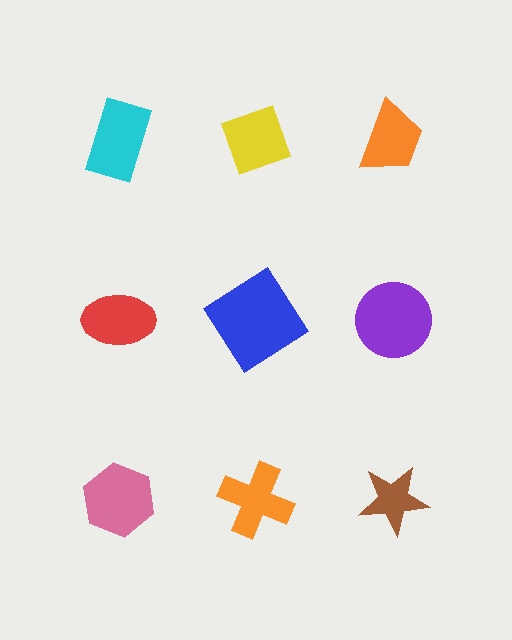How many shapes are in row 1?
3 shapes.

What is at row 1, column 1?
A cyan rectangle.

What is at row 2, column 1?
A red ellipse.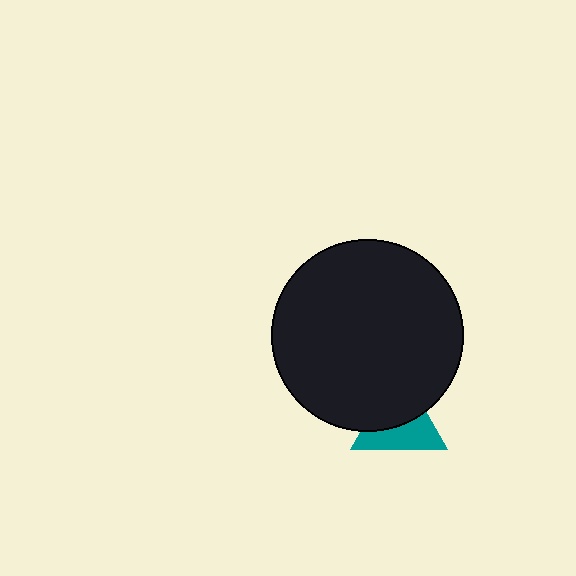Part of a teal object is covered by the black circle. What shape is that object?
It is a triangle.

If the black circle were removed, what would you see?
You would see the complete teal triangle.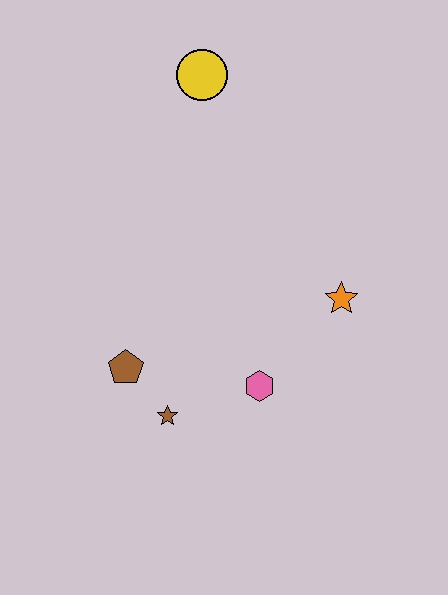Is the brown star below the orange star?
Yes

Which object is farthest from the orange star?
The yellow circle is farthest from the orange star.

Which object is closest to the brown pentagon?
The brown star is closest to the brown pentagon.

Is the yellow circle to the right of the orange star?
No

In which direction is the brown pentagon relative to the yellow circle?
The brown pentagon is below the yellow circle.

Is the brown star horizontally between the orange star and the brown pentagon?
Yes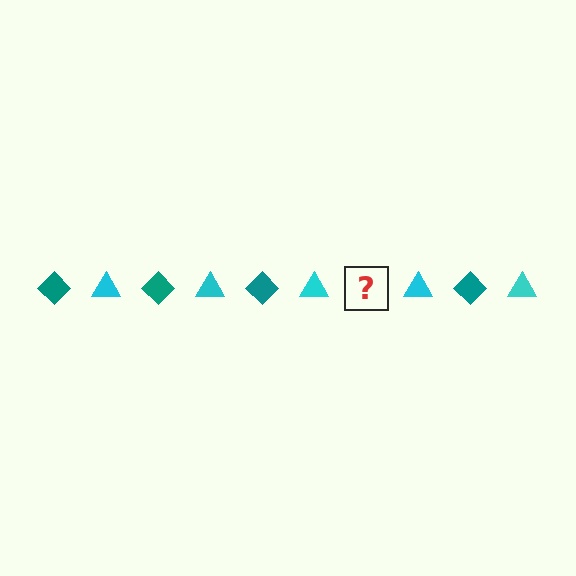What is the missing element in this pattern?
The missing element is a teal diamond.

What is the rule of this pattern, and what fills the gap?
The rule is that the pattern alternates between teal diamond and cyan triangle. The gap should be filled with a teal diamond.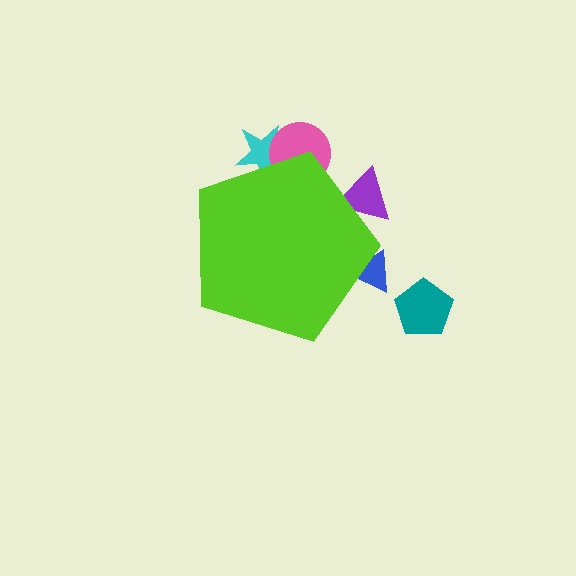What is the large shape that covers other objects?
A lime pentagon.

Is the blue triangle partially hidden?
Yes, the blue triangle is partially hidden behind the lime pentagon.